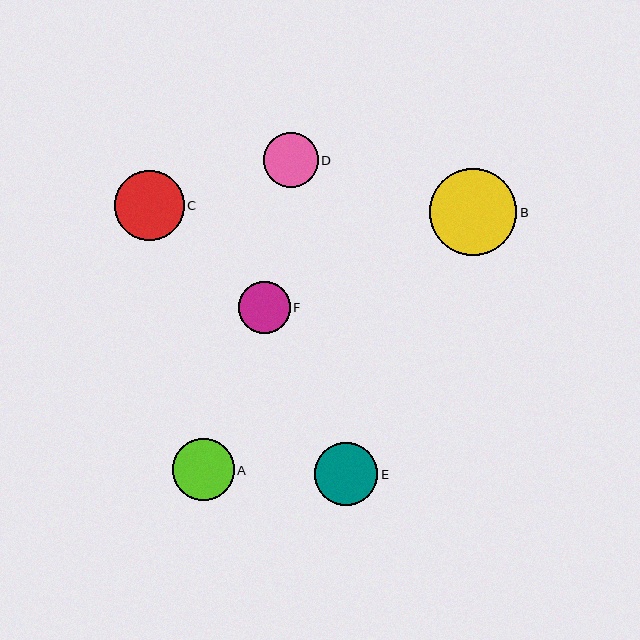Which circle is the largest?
Circle B is the largest with a size of approximately 87 pixels.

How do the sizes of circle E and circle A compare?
Circle E and circle A are approximately the same size.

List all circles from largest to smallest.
From largest to smallest: B, C, E, A, D, F.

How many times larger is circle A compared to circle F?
Circle A is approximately 1.2 times the size of circle F.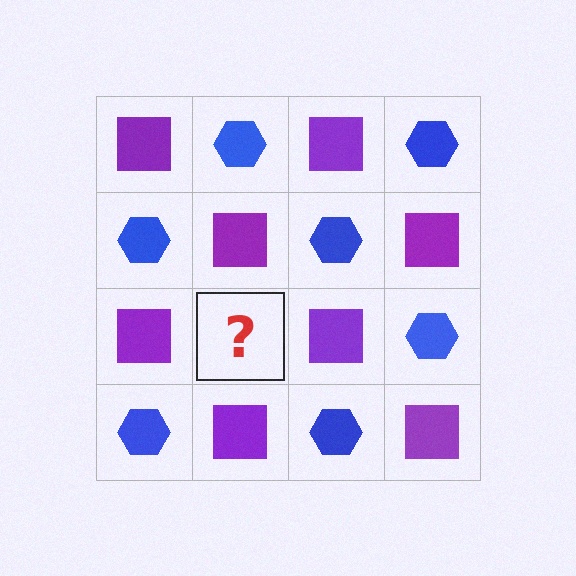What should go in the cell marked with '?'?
The missing cell should contain a blue hexagon.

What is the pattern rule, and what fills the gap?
The rule is that it alternates purple square and blue hexagon in a checkerboard pattern. The gap should be filled with a blue hexagon.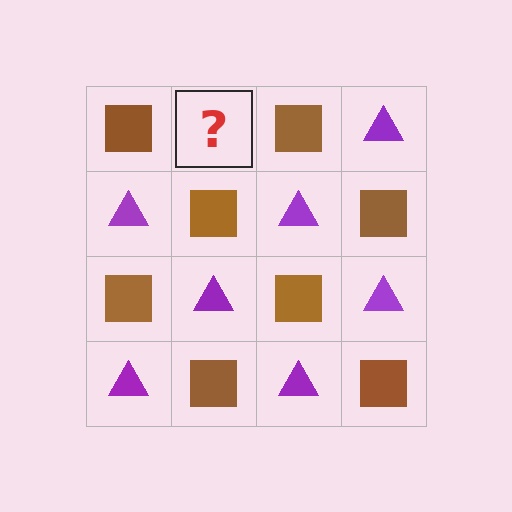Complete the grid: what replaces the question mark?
The question mark should be replaced with a purple triangle.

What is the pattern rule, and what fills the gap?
The rule is that it alternates brown square and purple triangle in a checkerboard pattern. The gap should be filled with a purple triangle.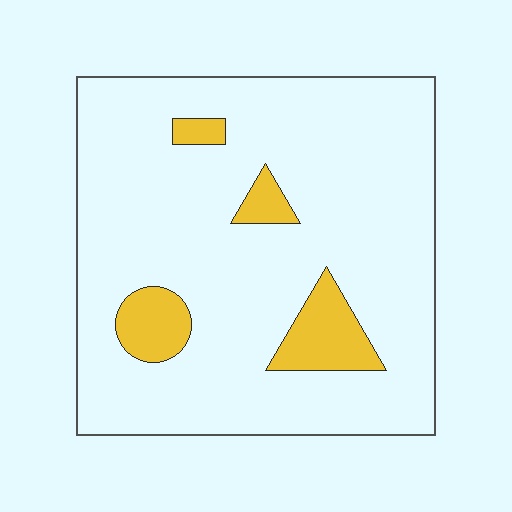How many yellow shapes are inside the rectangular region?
4.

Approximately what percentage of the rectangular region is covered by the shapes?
Approximately 10%.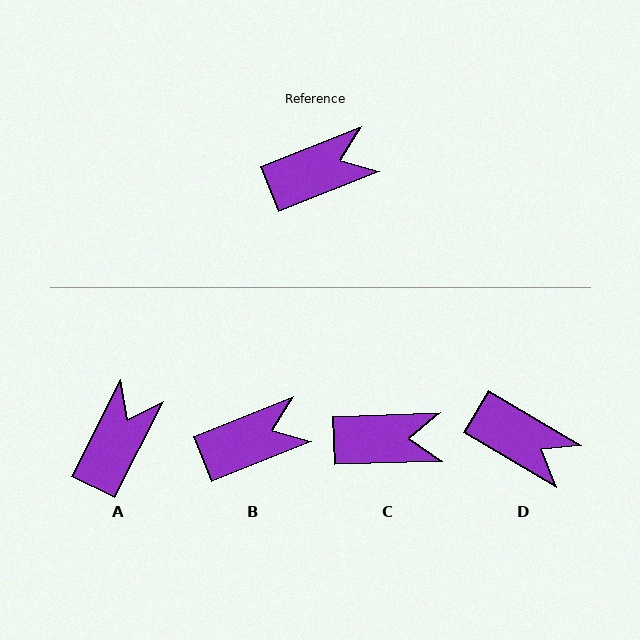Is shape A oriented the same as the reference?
No, it is off by about 41 degrees.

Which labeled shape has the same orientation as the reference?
B.